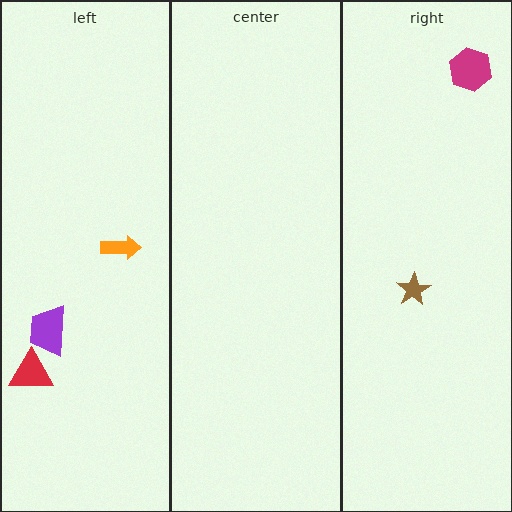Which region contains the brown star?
The right region.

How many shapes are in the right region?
2.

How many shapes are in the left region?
3.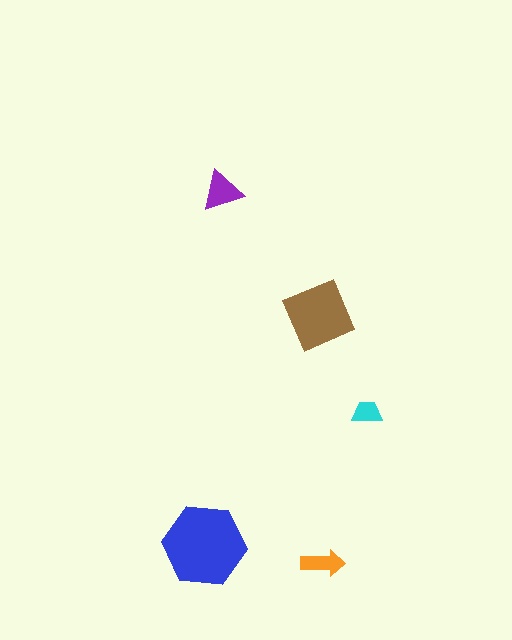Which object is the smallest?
The cyan trapezoid.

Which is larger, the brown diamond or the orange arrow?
The brown diamond.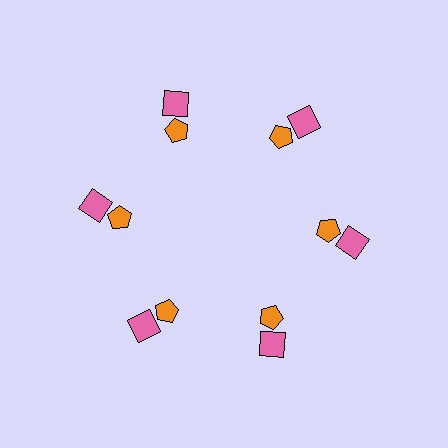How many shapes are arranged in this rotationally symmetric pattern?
There are 12 shapes, arranged in 6 groups of 2.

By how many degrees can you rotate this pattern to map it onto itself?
The pattern maps onto itself every 60 degrees of rotation.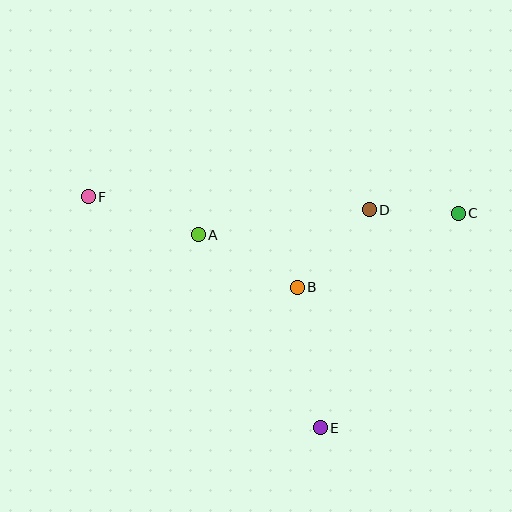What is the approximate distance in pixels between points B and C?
The distance between B and C is approximately 177 pixels.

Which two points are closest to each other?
Points C and D are closest to each other.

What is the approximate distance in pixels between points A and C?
The distance between A and C is approximately 261 pixels.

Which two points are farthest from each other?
Points C and F are farthest from each other.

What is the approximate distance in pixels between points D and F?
The distance between D and F is approximately 281 pixels.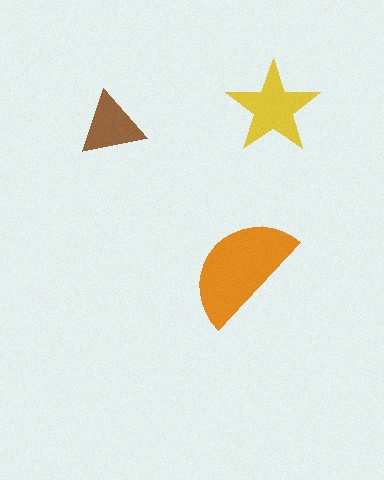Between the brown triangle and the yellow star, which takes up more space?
The yellow star.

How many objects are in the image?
There are 3 objects in the image.